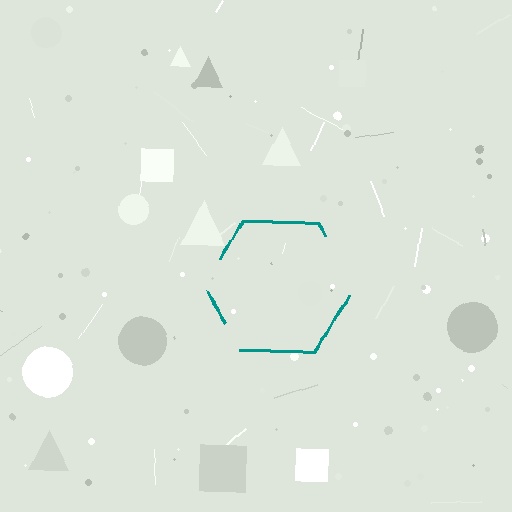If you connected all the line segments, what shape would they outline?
They would outline a hexagon.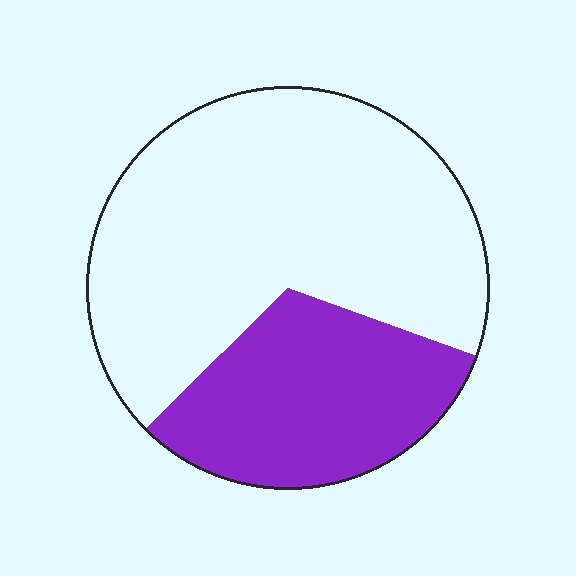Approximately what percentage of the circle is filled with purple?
Approximately 30%.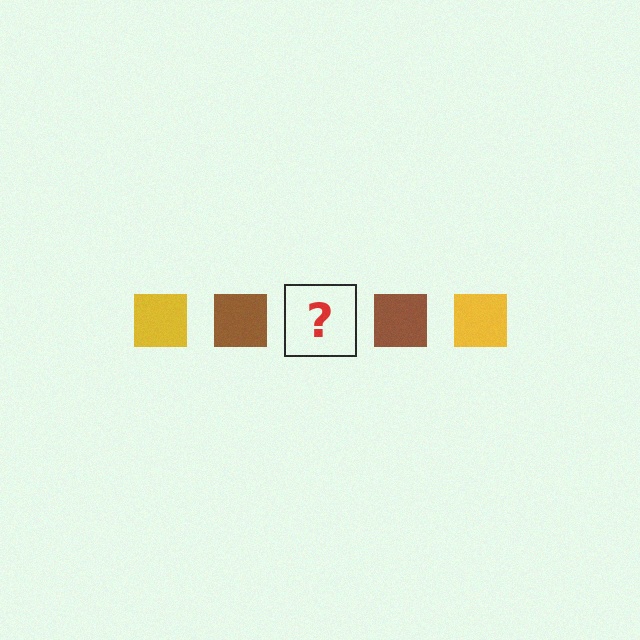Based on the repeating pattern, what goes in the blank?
The blank should be a yellow square.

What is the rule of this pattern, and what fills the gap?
The rule is that the pattern cycles through yellow, brown squares. The gap should be filled with a yellow square.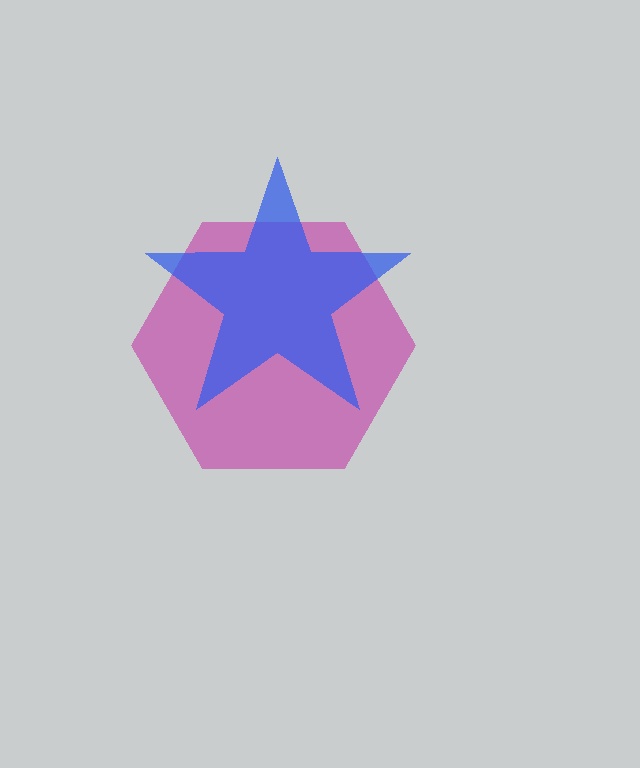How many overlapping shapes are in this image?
There are 2 overlapping shapes in the image.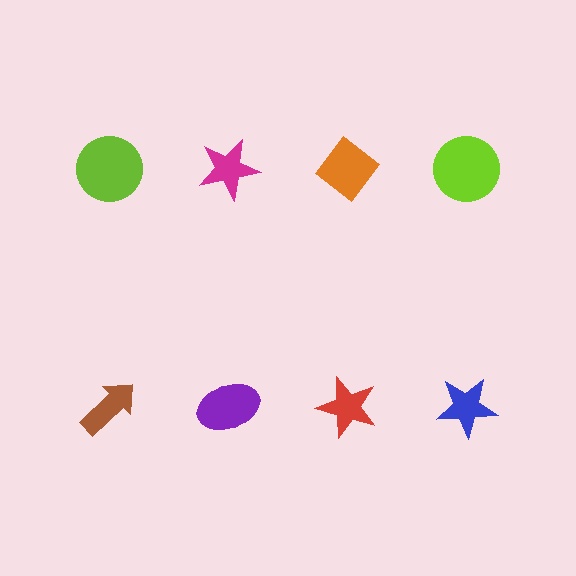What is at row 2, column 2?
A purple ellipse.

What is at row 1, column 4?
A lime circle.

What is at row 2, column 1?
A brown arrow.